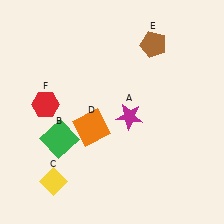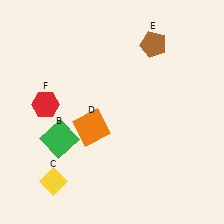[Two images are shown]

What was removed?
The magenta star (A) was removed in Image 2.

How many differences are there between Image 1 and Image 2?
There is 1 difference between the two images.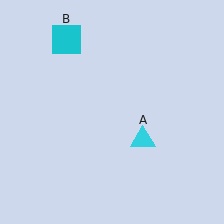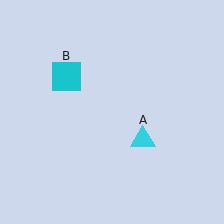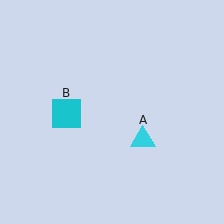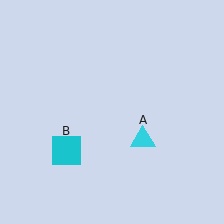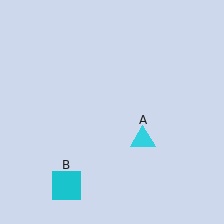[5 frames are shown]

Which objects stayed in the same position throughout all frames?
Cyan triangle (object A) remained stationary.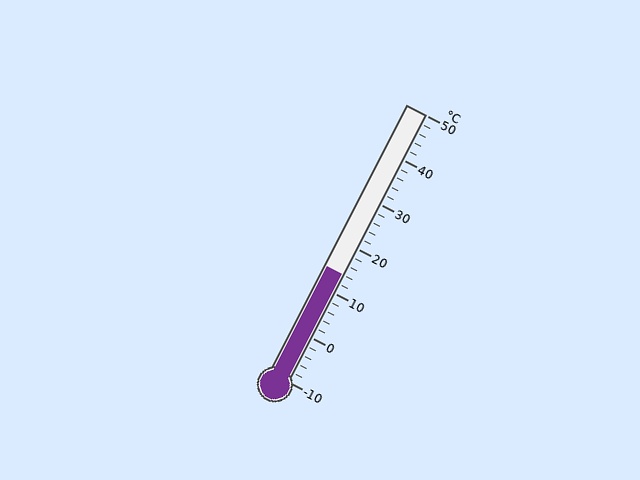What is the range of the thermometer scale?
The thermometer scale ranges from -10°C to 50°C.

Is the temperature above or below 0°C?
The temperature is above 0°C.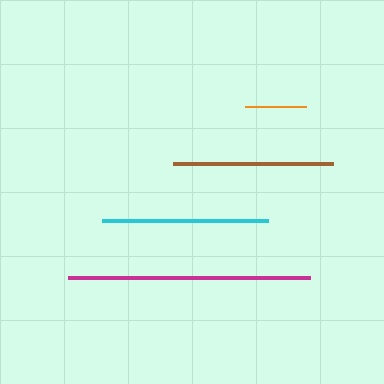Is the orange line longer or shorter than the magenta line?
The magenta line is longer than the orange line.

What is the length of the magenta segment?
The magenta segment is approximately 241 pixels long.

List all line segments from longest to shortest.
From longest to shortest: magenta, cyan, brown, orange.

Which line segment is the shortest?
The orange line is the shortest at approximately 61 pixels.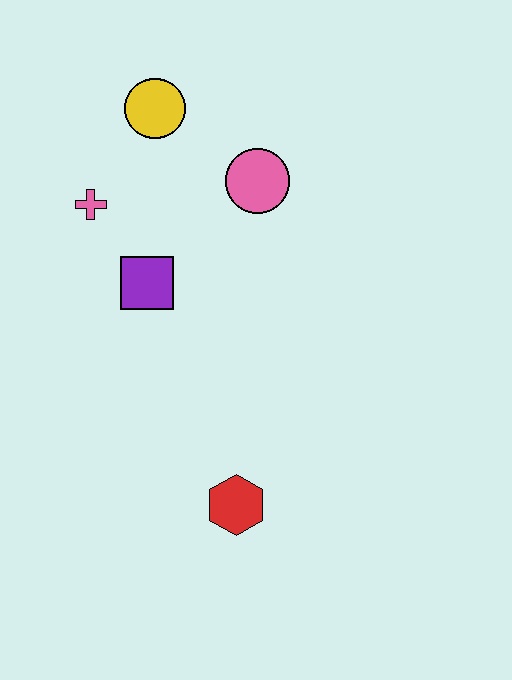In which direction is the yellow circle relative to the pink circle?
The yellow circle is to the left of the pink circle.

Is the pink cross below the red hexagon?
No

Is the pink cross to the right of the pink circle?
No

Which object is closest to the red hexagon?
The purple square is closest to the red hexagon.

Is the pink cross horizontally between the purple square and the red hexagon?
No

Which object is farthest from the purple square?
The red hexagon is farthest from the purple square.